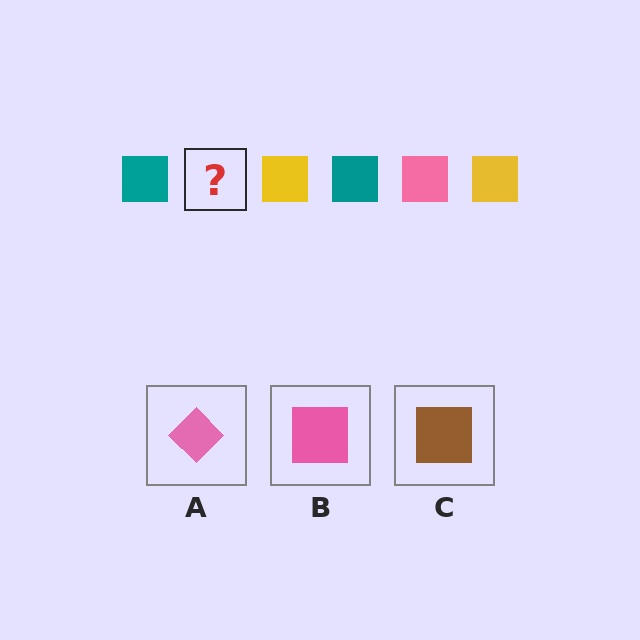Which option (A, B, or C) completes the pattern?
B.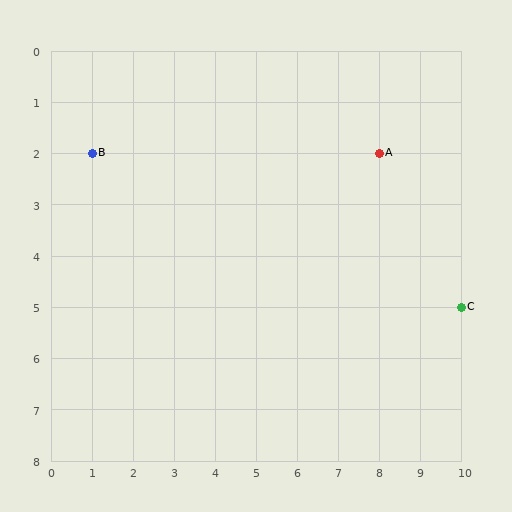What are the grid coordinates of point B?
Point B is at grid coordinates (1, 2).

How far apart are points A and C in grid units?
Points A and C are 2 columns and 3 rows apart (about 3.6 grid units diagonally).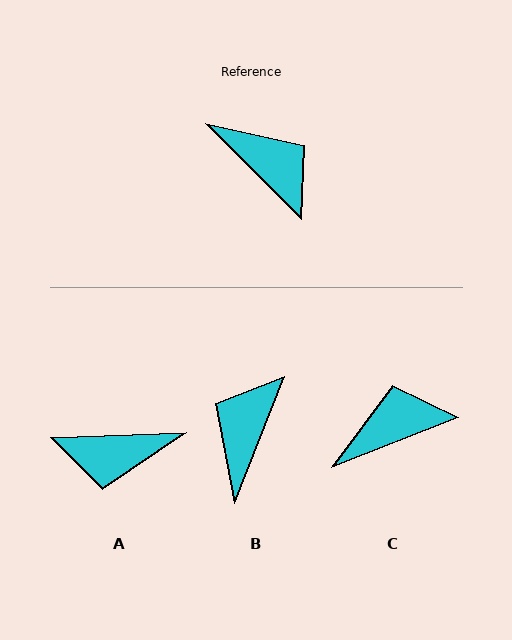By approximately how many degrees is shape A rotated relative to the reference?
Approximately 133 degrees clockwise.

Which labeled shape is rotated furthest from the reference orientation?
A, about 133 degrees away.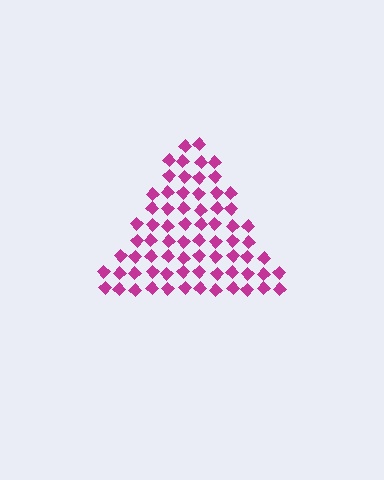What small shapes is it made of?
It is made of small diamonds.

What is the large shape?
The large shape is a triangle.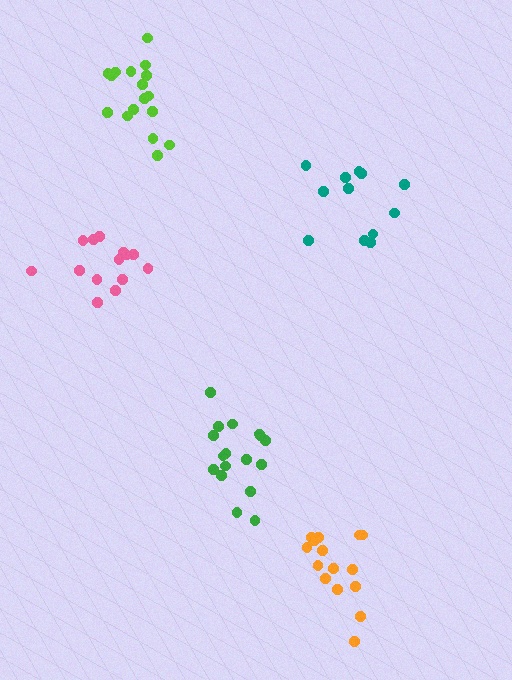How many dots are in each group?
Group 1: 12 dots, Group 2: 14 dots, Group 3: 17 dots, Group 4: 17 dots, Group 5: 15 dots (75 total).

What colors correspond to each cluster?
The clusters are colored: teal, pink, green, lime, orange.